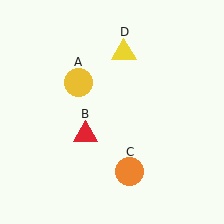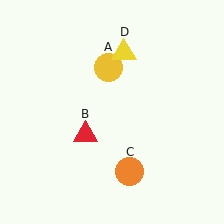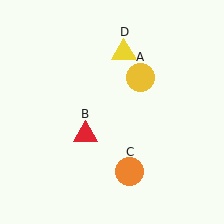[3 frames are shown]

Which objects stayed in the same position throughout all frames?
Red triangle (object B) and orange circle (object C) and yellow triangle (object D) remained stationary.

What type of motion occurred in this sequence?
The yellow circle (object A) rotated clockwise around the center of the scene.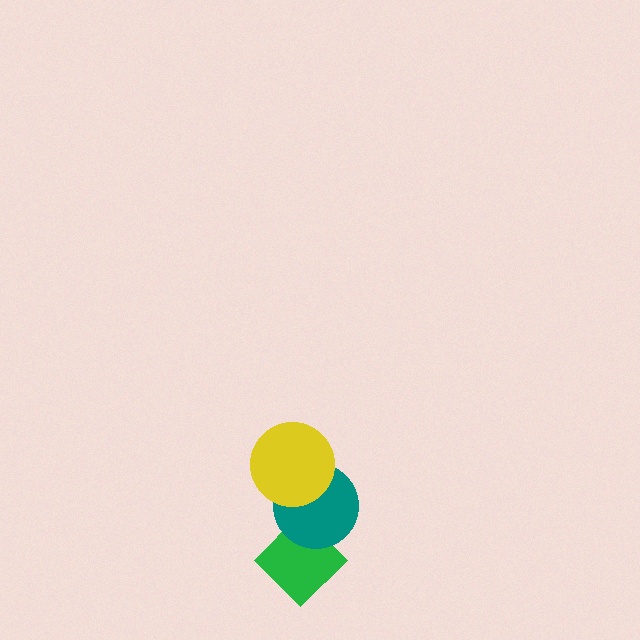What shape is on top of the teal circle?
The yellow circle is on top of the teal circle.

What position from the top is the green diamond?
The green diamond is 3rd from the top.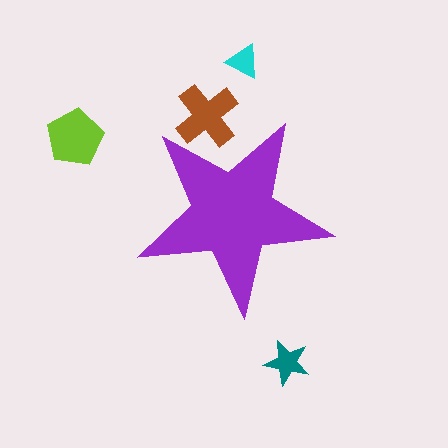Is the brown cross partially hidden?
Yes, the brown cross is partially hidden behind the purple star.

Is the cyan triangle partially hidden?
No, the cyan triangle is fully visible.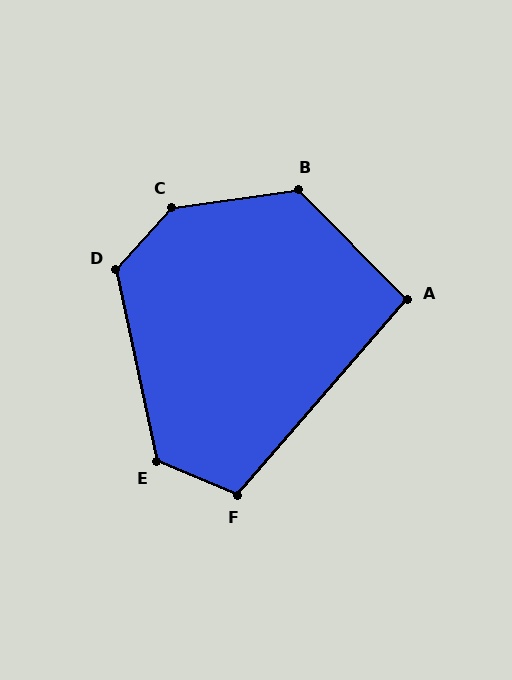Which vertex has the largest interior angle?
C, at approximately 140 degrees.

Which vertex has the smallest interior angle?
A, at approximately 94 degrees.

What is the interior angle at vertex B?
Approximately 126 degrees (obtuse).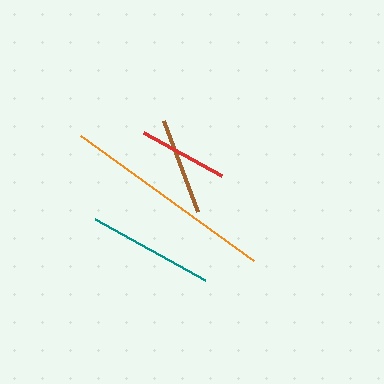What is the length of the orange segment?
The orange segment is approximately 213 pixels long.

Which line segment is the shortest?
The red line is the shortest at approximately 89 pixels.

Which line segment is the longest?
The orange line is the longest at approximately 213 pixels.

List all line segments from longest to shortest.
From longest to shortest: orange, teal, brown, red.